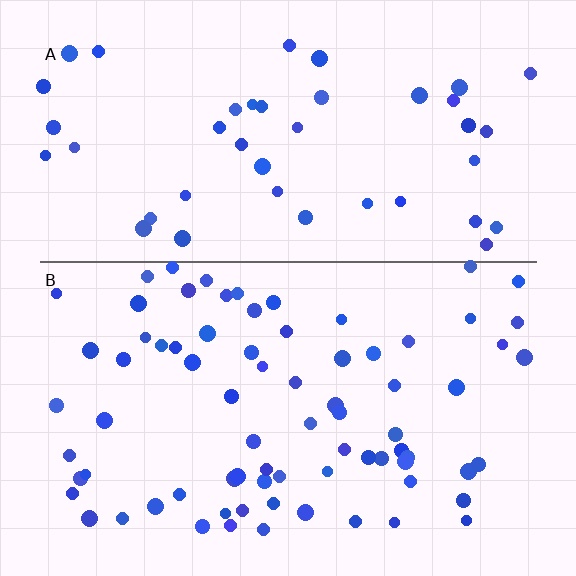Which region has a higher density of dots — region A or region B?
B (the bottom).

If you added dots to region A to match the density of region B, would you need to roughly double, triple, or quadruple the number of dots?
Approximately double.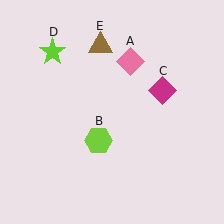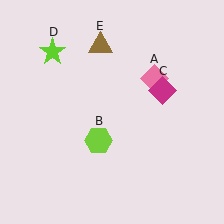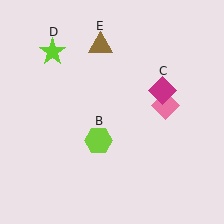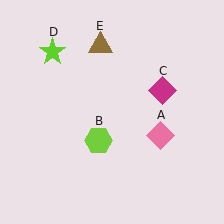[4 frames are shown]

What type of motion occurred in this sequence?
The pink diamond (object A) rotated clockwise around the center of the scene.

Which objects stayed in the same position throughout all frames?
Lime hexagon (object B) and magenta diamond (object C) and lime star (object D) and brown triangle (object E) remained stationary.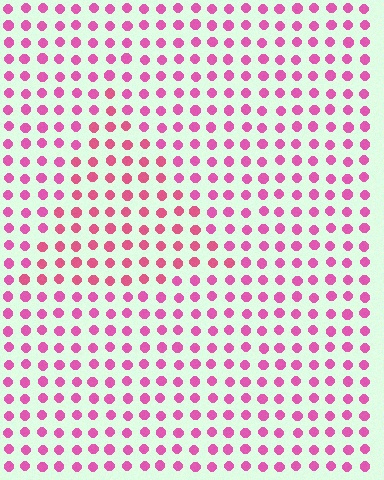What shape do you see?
I see a triangle.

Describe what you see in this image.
The image is filled with small pink elements in a uniform arrangement. A triangle-shaped region is visible where the elements are tinted to a slightly different hue, forming a subtle color boundary.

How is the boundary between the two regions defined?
The boundary is defined purely by a slight shift in hue (about 18 degrees). Spacing, size, and orientation are identical on both sides.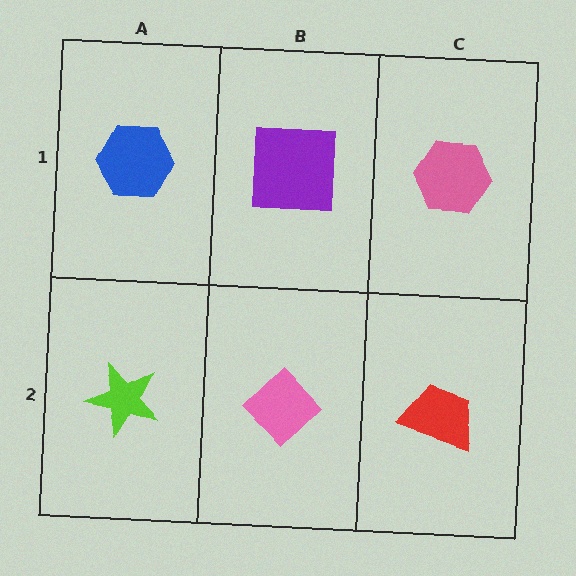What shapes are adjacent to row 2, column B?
A purple square (row 1, column B), a lime star (row 2, column A), a red trapezoid (row 2, column C).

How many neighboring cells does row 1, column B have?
3.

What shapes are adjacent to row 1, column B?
A pink diamond (row 2, column B), a blue hexagon (row 1, column A), a pink hexagon (row 1, column C).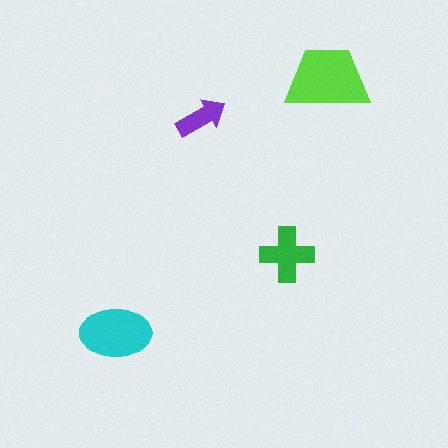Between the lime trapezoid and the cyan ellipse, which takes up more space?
The lime trapezoid.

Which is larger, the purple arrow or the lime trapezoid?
The lime trapezoid.